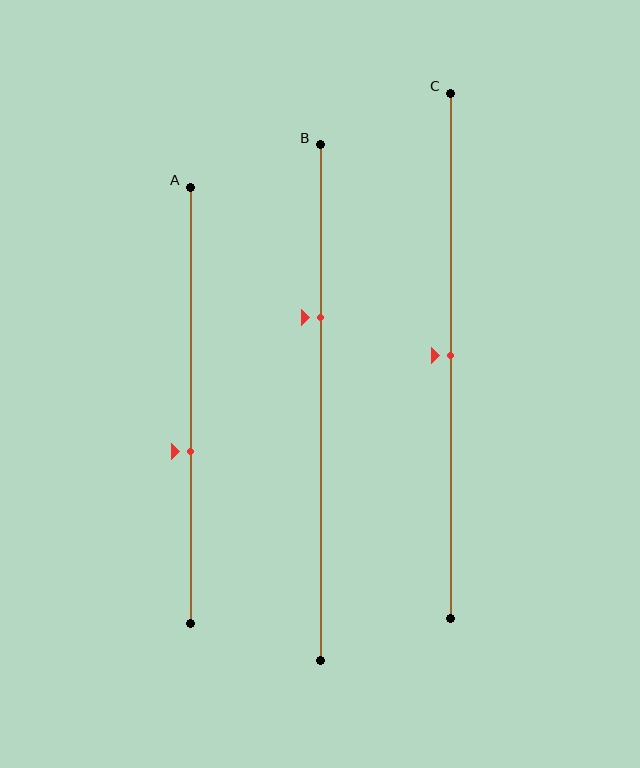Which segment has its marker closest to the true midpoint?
Segment C has its marker closest to the true midpoint.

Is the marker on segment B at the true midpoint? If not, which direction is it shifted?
No, the marker on segment B is shifted upward by about 16% of the segment length.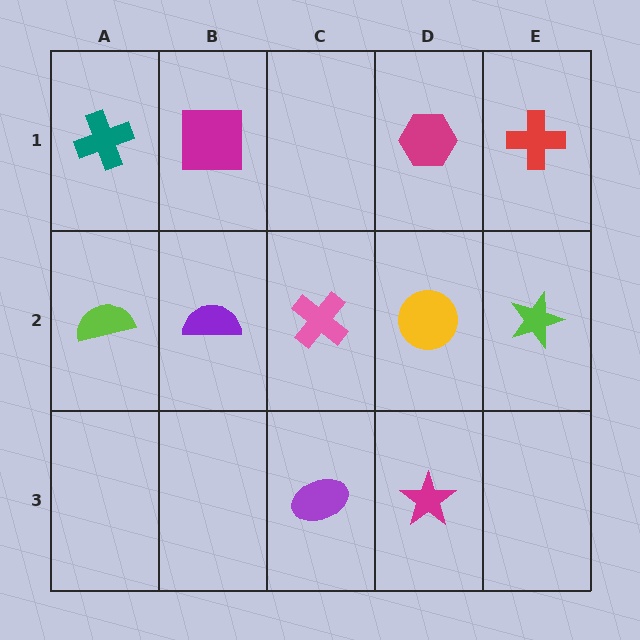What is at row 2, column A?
A lime semicircle.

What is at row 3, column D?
A magenta star.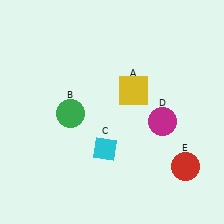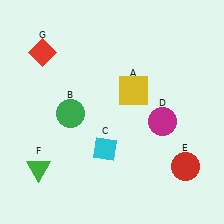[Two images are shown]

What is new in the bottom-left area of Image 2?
A green triangle (F) was added in the bottom-left area of Image 2.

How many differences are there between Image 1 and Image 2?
There are 2 differences between the two images.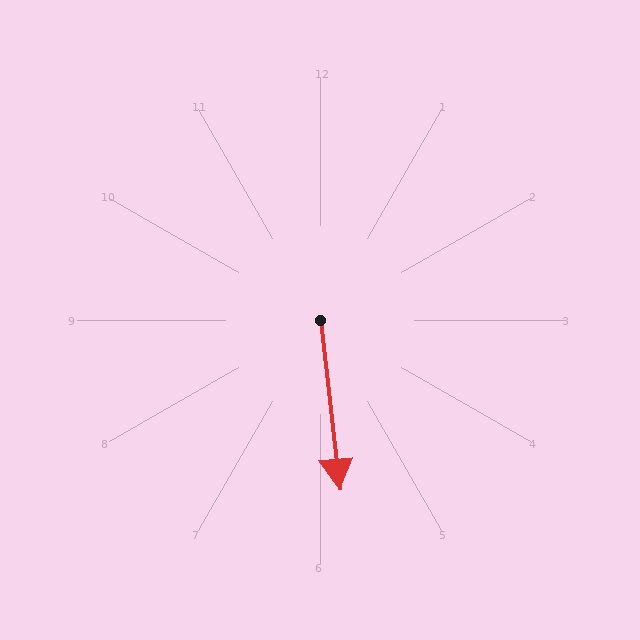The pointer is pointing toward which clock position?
Roughly 6 o'clock.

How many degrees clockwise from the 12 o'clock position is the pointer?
Approximately 174 degrees.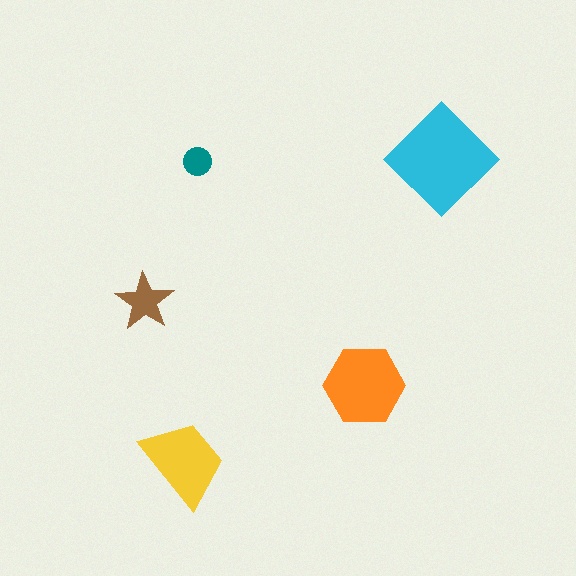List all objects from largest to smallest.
The cyan diamond, the orange hexagon, the yellow trapezoid, the brown star, the teal circle.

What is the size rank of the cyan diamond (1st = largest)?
1st.